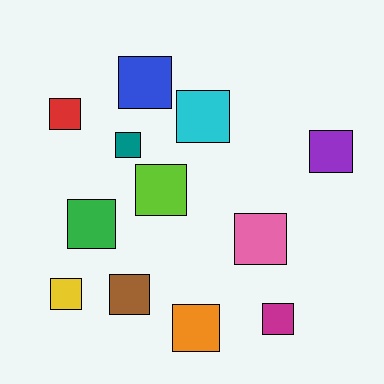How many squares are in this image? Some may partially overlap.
There are 12 squares.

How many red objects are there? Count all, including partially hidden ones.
There is 1 red object.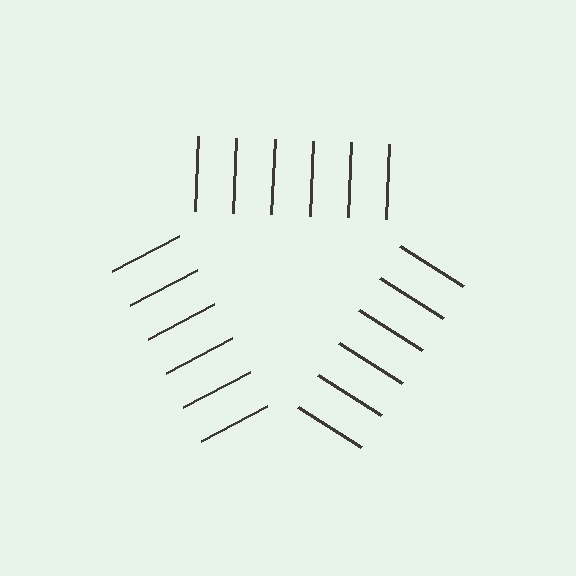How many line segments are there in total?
18 — 6 along each of the 3 edges.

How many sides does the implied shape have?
3 sides — the line-ends trace a triangle.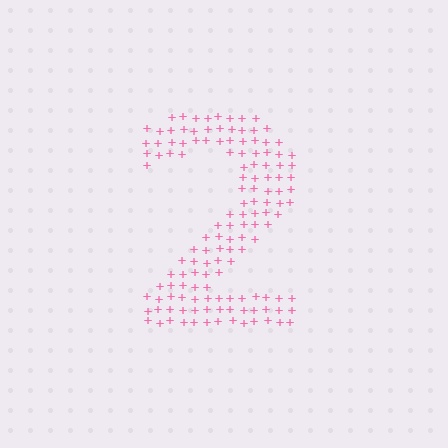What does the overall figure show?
The overall figure shows the digit 2.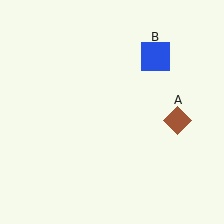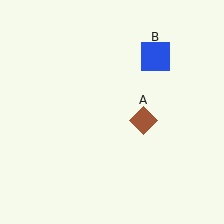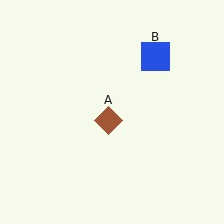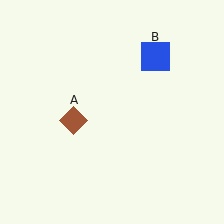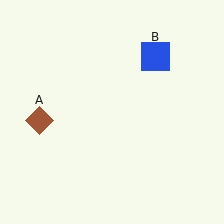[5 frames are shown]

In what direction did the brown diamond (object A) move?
The brown diamond (object A) moved left.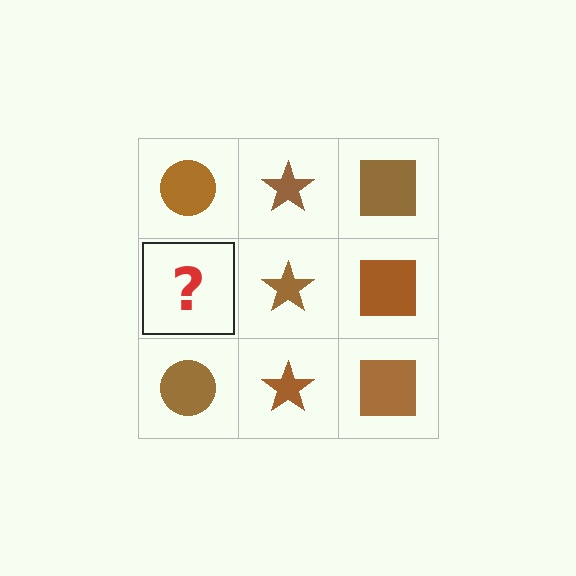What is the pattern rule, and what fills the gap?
The rule is that each column has a consistent shape. The gap should be filled with a brown circle.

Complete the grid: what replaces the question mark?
The question mark should be replaced with a brown circle.